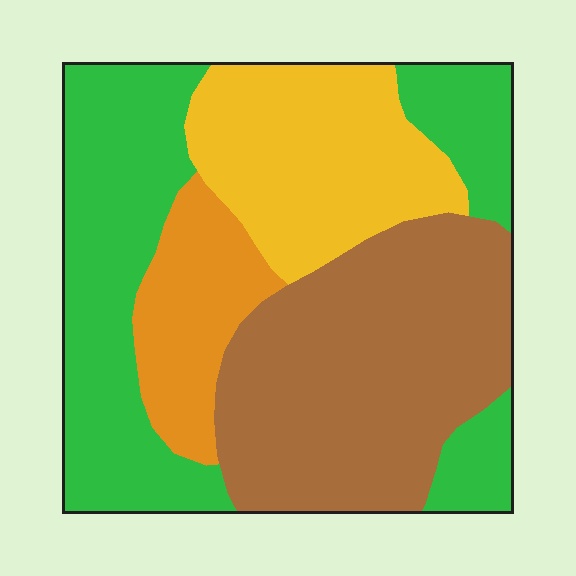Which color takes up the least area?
Orange, at roughly 10%.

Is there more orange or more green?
Green.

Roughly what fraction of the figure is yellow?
Yellow takes up about one fifth (1/5) of the figure.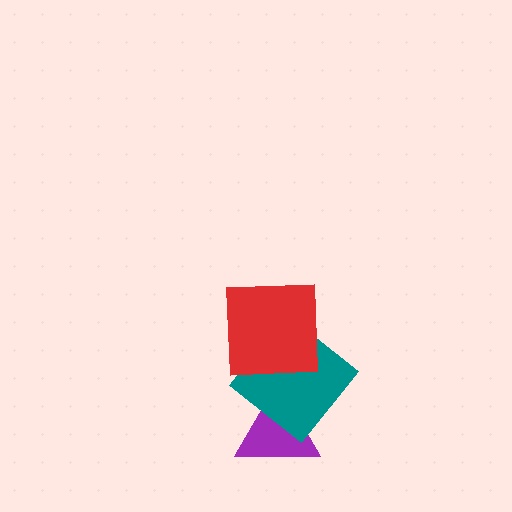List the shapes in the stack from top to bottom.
From top to bottom: the red square, the teal diamond, the purple triangle.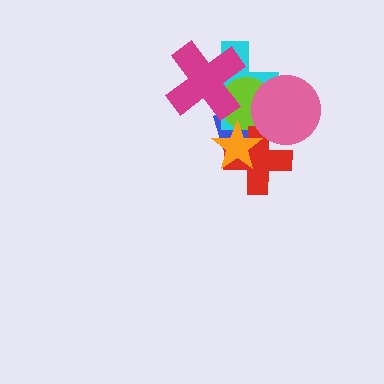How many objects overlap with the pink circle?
4 objects overlap with the pink circle.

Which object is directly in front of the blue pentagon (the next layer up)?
The cyan cross is directly in front of the blue pentagon.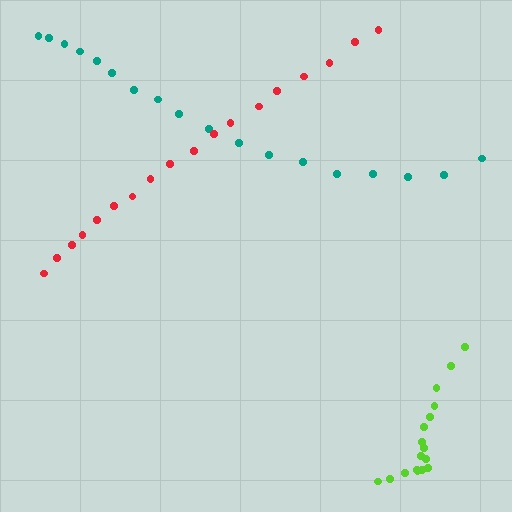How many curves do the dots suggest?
There are 3 distinct paths.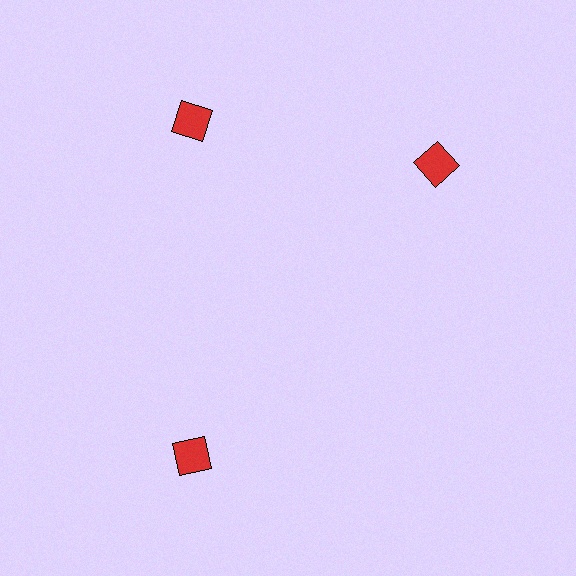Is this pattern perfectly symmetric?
No. The 3 red squares are arranged in a ring, but one element near the 3 o'clock position is rotated out of alignment along the ring, breaking the 3-fold rotational symmetry.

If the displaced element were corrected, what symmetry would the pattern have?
It would have 3-fold rotational symmetry — the pattern would map onto itself every 120 degrees.